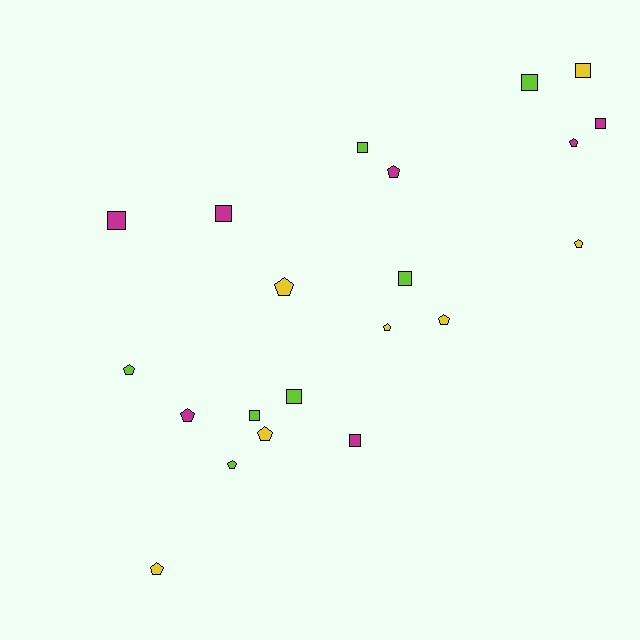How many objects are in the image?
There are 21 objects.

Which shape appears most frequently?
Pentagon, with 11 objects.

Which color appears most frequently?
Magenta, with 7 objects.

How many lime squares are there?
There are 5 lime squares.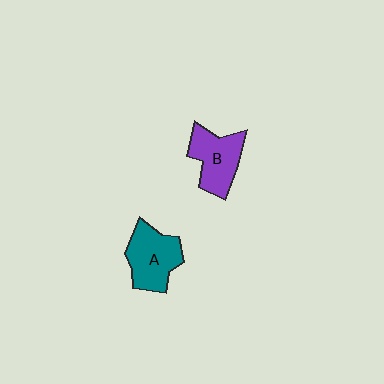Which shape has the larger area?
Shape A (teal).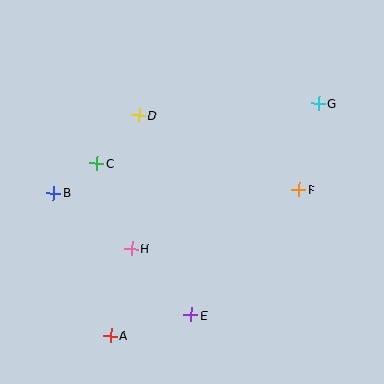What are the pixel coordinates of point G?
Point G is at (319, 103).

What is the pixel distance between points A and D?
The distance between A and D is 222 pixels.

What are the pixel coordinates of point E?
Point E is at (191, 315).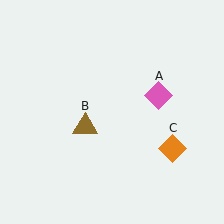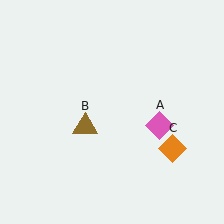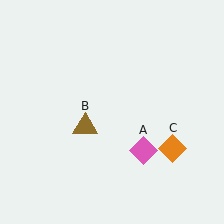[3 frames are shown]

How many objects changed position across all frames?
1 object changed position: pink diamond (object A).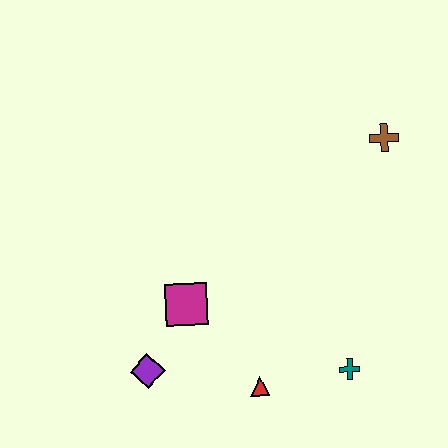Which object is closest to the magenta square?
The purple diamond is closest to the magenta square.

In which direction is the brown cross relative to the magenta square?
The brown cross is to the right of the magenta square.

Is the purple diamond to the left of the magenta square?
Yes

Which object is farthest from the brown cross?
The purple diamond is farthest from the brown cross.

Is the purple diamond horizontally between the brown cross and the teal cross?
No